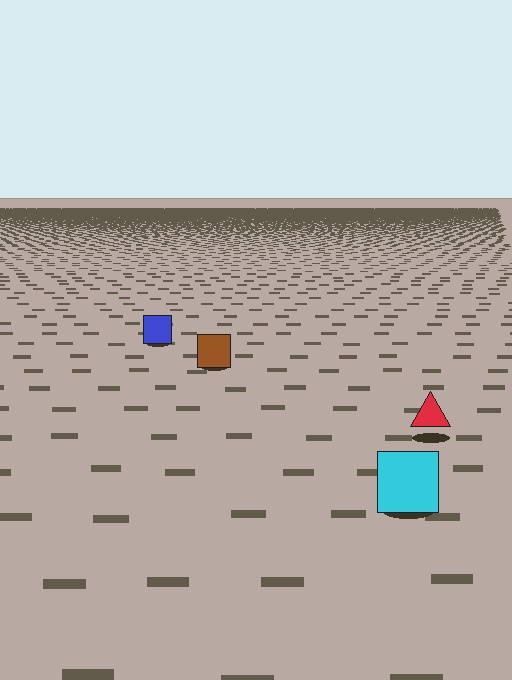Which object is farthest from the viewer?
The blue square is farthest from the viewer. It appears smaller and the ground texture around it is denser.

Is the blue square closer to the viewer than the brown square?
No. The brown square is closer — you can tell from the texture gradient: the ground texture is coarser near it.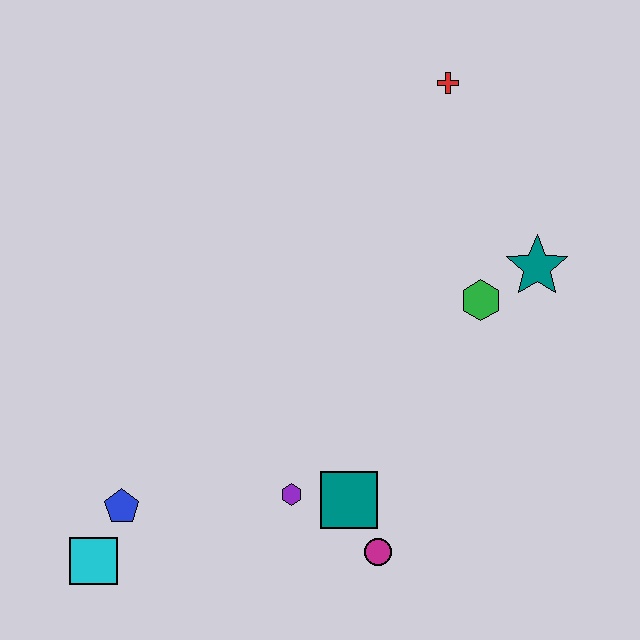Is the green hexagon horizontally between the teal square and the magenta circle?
No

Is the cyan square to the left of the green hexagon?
Yes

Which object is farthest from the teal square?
The red cross is farthest from the teal square.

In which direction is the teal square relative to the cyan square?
The teal square is to the right of the cyan square.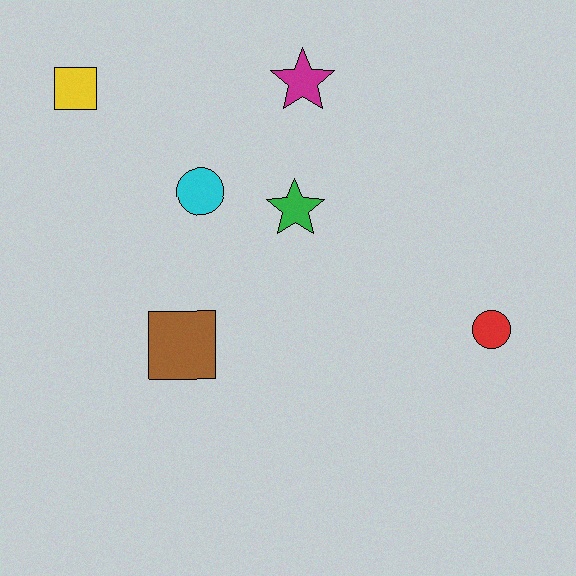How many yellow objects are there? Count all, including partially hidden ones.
There is 1 yellow object.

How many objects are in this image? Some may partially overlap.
There are 6 objects.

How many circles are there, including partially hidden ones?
There are 2 circles.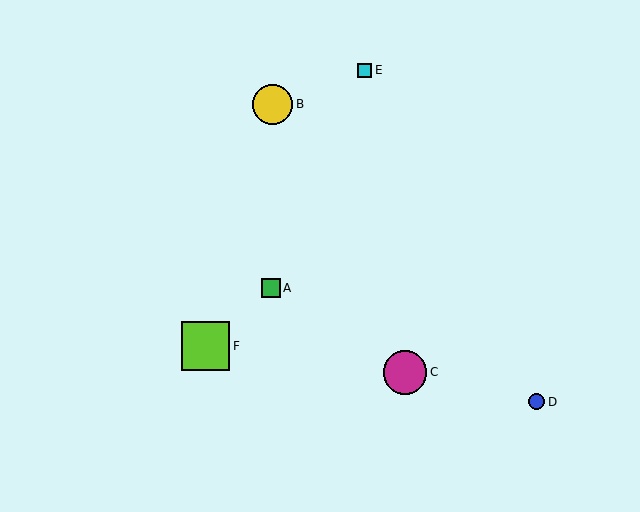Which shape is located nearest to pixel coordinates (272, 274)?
The green square (labeled A) at (271, 288) is nearest to that location.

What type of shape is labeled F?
Shape F is a lime square.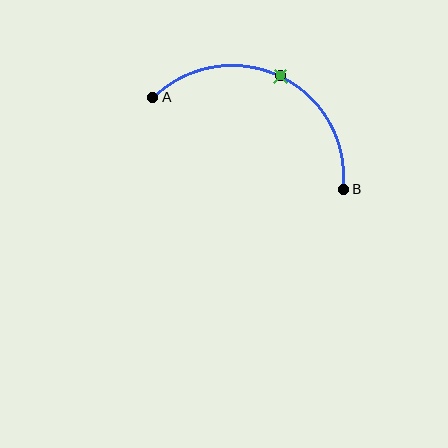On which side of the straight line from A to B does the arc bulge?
The arc bulges above the straight line connecting A and B.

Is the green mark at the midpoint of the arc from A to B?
Yes. The green mark lies on the arc at equal arc-length from both A and B — it is the arc midpoint.